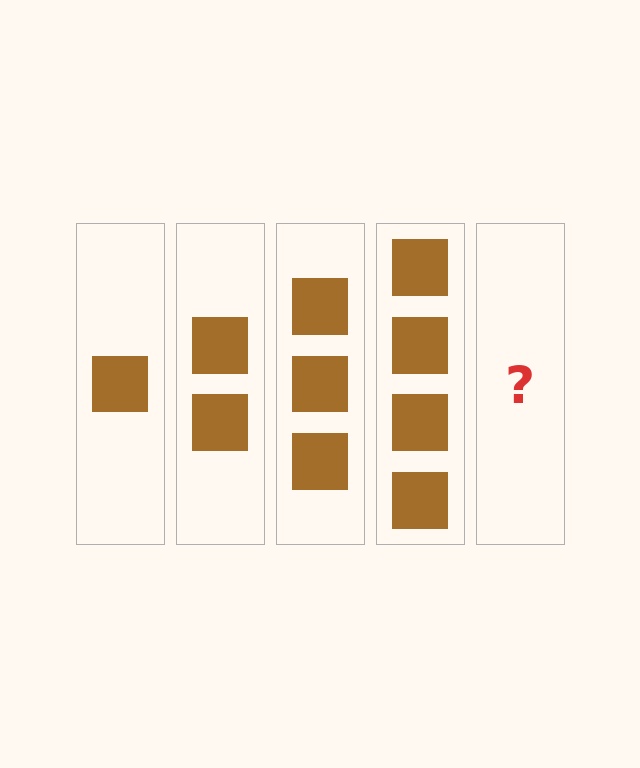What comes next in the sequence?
The next element should be 5 squares.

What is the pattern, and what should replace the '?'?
The pattern is that each step adds one more square. The '?' should be 5 squares.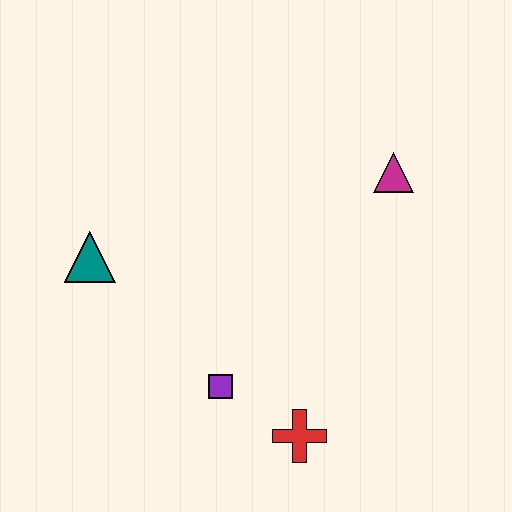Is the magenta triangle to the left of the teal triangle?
No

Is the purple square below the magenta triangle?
Yes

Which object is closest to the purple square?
The red cross is closest to the purple square.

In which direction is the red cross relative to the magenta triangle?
The red cross is below the magenta triangle.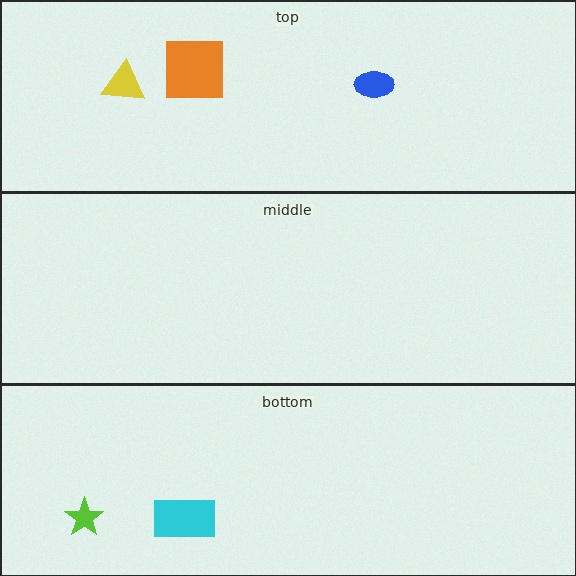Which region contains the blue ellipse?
The top region.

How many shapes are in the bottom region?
2.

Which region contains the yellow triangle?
The top region.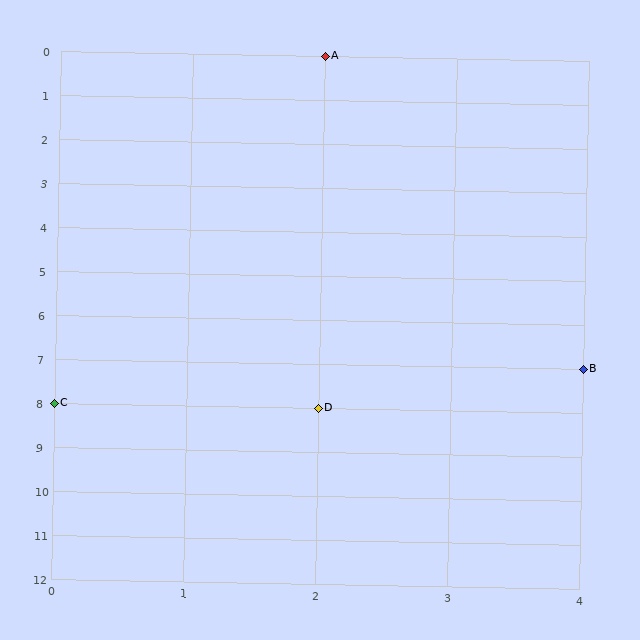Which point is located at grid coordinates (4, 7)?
Point B is at (4, 7).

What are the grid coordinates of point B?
Point B is at grid coordinates (4, 7).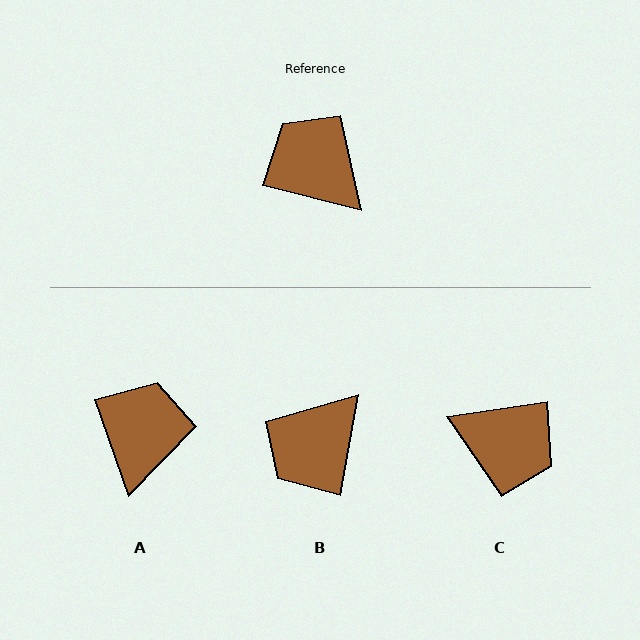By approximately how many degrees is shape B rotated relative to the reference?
Approximately 94 degrees counter-clockwise.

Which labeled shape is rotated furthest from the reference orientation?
C, about 158 degrees away.